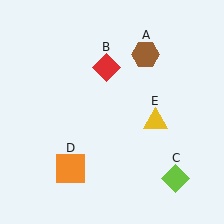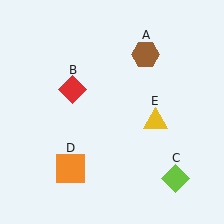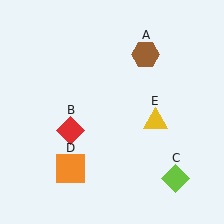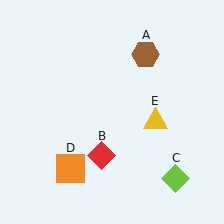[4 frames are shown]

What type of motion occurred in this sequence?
The red diamond (object B) rotated counterclockwise around the center of the scene.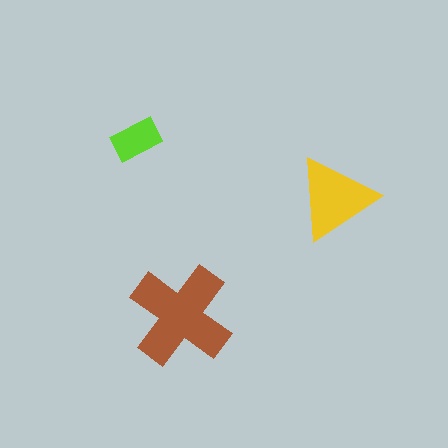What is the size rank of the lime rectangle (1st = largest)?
3rd.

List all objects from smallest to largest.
The lime rectangle, the yellow triangle, the brown cross.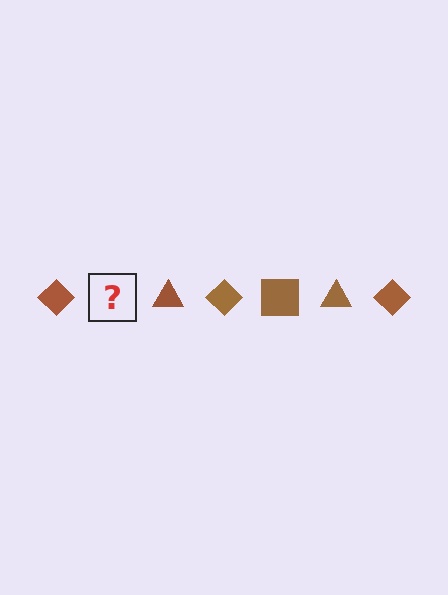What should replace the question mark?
The question mark should be replaced with a brown square.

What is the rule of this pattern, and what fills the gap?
The rule is that the pattern cycles through diamond, square, triangle shapes in brown. The gap should be filled with a brown square.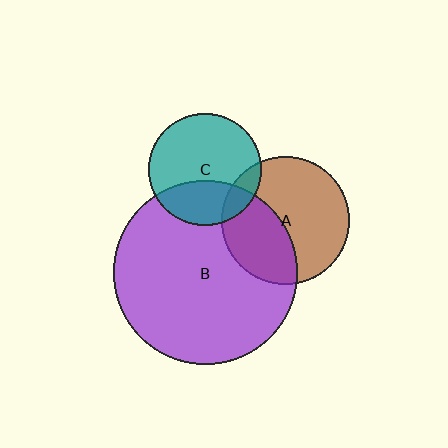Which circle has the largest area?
Circle B (purple).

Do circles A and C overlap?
Yes.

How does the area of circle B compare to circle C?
Approximately 2.7 times.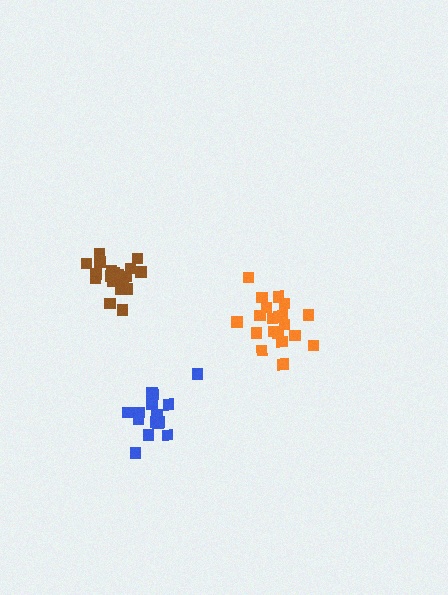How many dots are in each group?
Group 1: 20 dots, Group 2: 20 dots, Group 3: 15 dots (55 total).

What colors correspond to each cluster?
The clusters are colored: orange, brown, blue.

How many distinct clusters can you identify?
There are 3 distinct clusters.